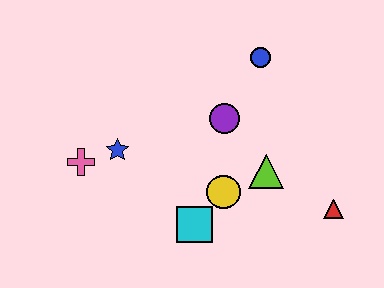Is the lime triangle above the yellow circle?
Yes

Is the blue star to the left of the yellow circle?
Yes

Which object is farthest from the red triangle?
The pink cross is farthest from the red triangle.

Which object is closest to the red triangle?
The lime triangle is closest to the red triangle.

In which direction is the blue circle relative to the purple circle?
The blue circle is above the purple circle.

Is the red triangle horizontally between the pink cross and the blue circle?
No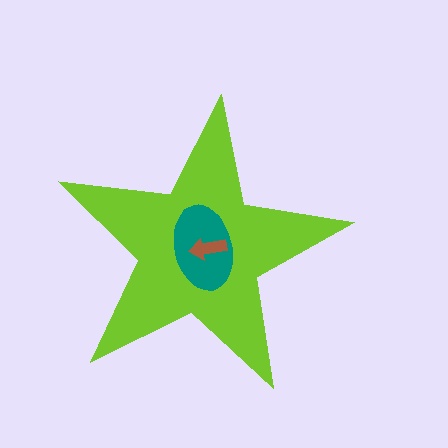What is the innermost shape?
The brown arrow.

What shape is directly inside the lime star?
The teal ellipse.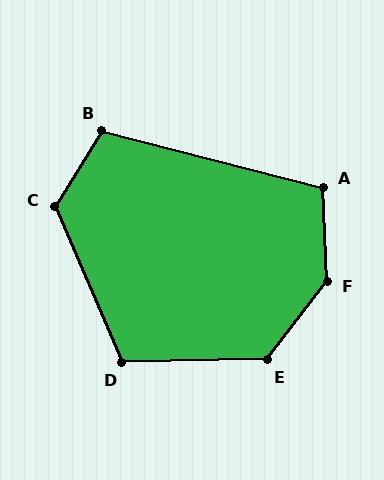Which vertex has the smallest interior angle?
A, at approximately 107 degrees.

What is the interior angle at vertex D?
Approximately 112 degrees (obtuse).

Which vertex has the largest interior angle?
F, at approximately 140 degrees.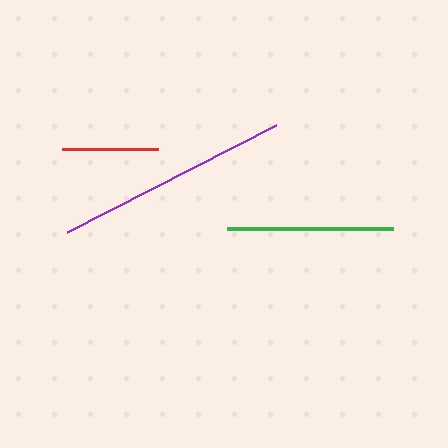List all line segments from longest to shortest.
From longest to shortest: purple, green, red.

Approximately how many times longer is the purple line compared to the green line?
The purple line is approximately 1.4 times the length of the green line.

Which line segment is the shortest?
The red line is the shortest at approximately 97 pixels.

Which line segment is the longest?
The purple line is the longest at approximately 235 pixels.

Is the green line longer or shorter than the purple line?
The purple line is longer than the green line.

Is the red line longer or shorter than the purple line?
The purple line is longer than the red line.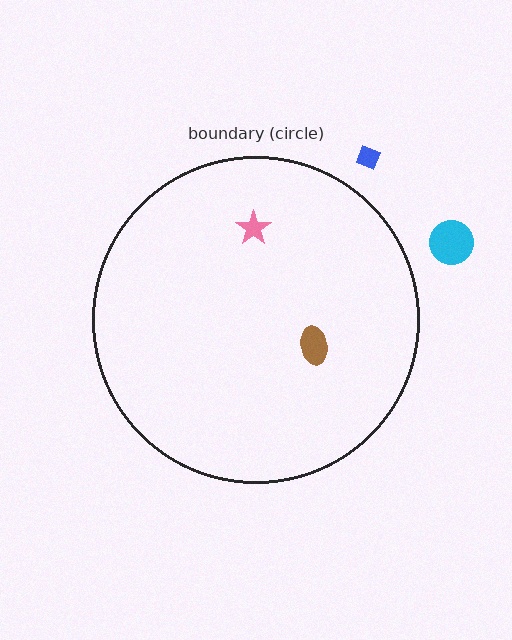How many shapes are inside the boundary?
2 inside, 2 outside.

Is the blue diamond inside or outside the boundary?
Outside.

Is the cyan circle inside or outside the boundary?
Outside.